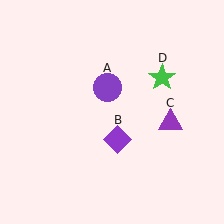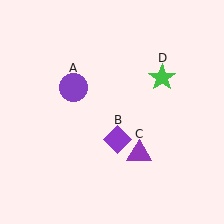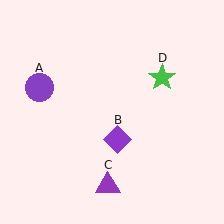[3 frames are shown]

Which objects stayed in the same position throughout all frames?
Purple diamond (object B) and green star (object D) remained stationary.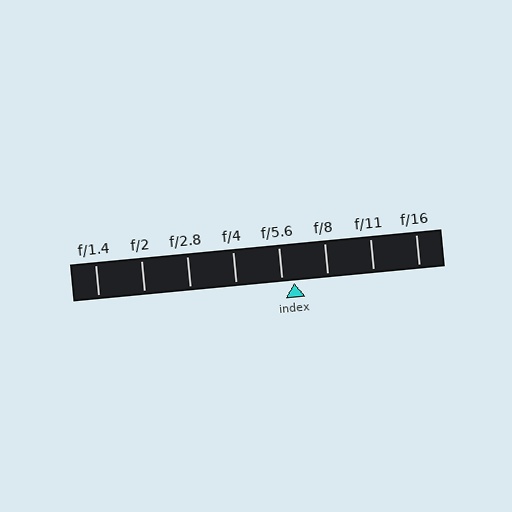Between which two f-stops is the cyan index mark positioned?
The index mark is between f/5.6 and f/8.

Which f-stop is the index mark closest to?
The index mark is closest to f/5.6.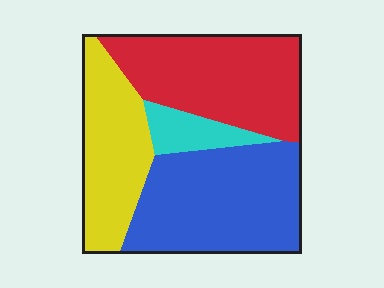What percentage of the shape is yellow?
Yellow covers roughly 25% of the shape.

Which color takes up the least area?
Cyan, at roughly 10%.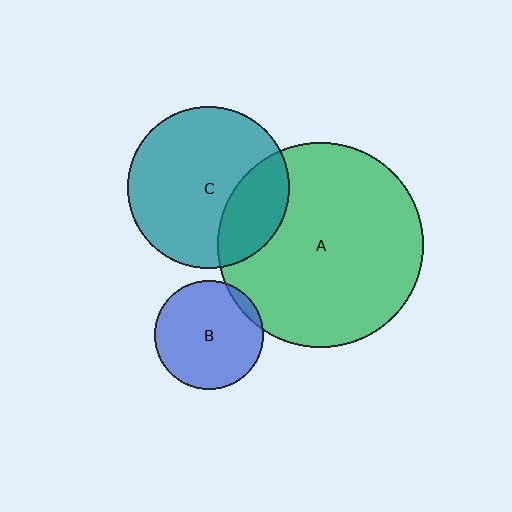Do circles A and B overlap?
Yes.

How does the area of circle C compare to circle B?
Approximately 2.2 times.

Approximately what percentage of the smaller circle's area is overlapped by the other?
Approximately 5%.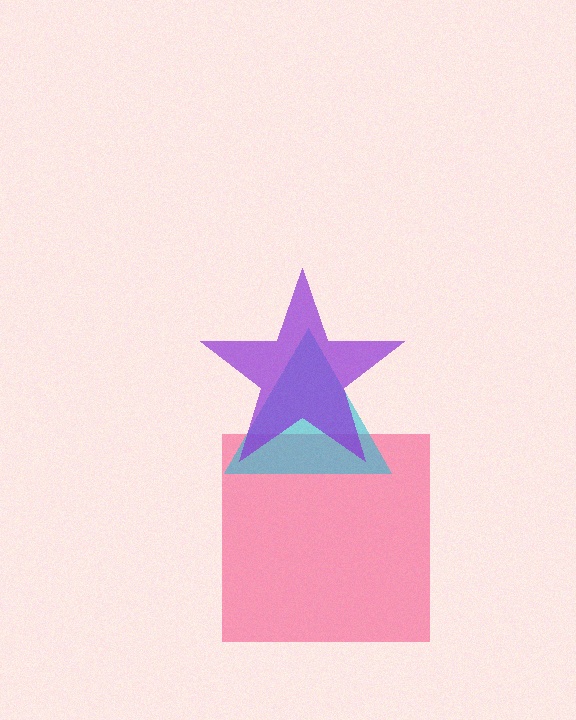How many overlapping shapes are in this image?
There are 3 overlapping shapes in the image.